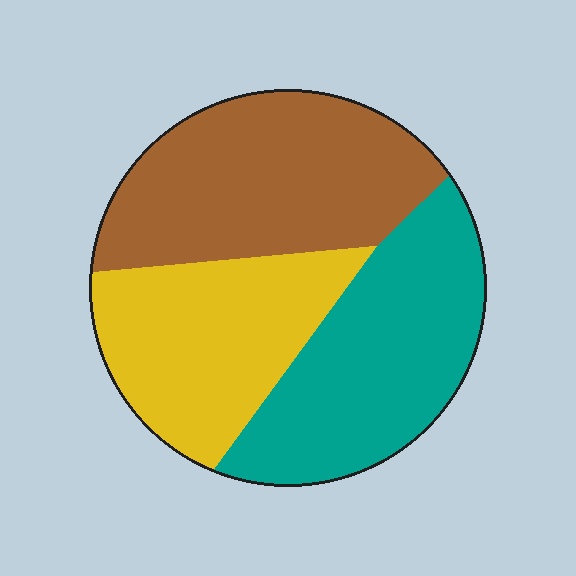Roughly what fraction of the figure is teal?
Teal covers 34% of the figure.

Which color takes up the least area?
Yellow, at roughly 30%.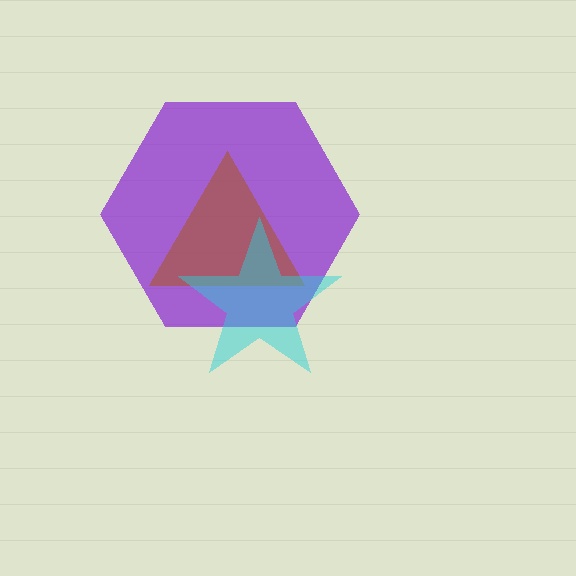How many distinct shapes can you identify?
There are 3 distinct shapes: a purple hexagon, a brown triangle, a cyan star.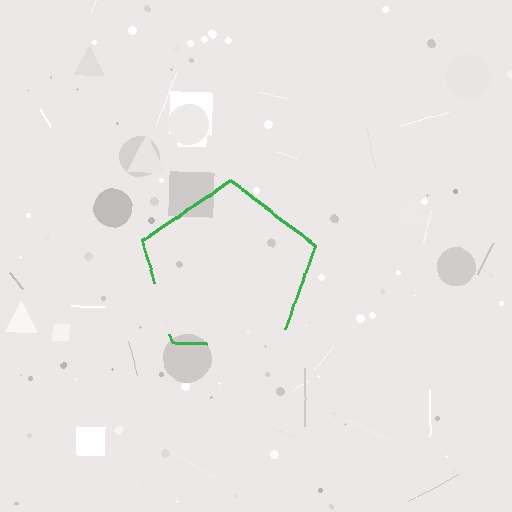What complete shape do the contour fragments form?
The contour fragments form a pentagon.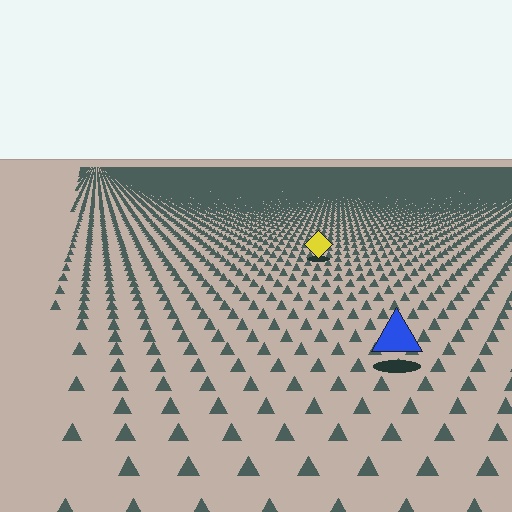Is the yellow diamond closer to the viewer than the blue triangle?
No. The blue triangle is closer — you can tell from the texture gradient: the ground texture is coarser near it.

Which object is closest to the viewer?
The blue triangle is closest. The texture marks near it are larger and more spread out.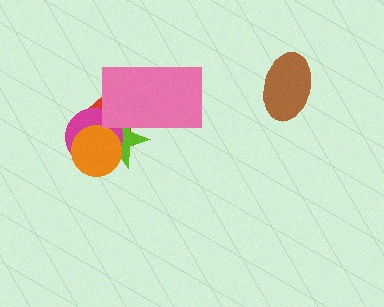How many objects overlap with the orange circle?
3 objects overlap with the orange circle.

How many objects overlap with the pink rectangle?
3 objects overlap with the pink rectangle.